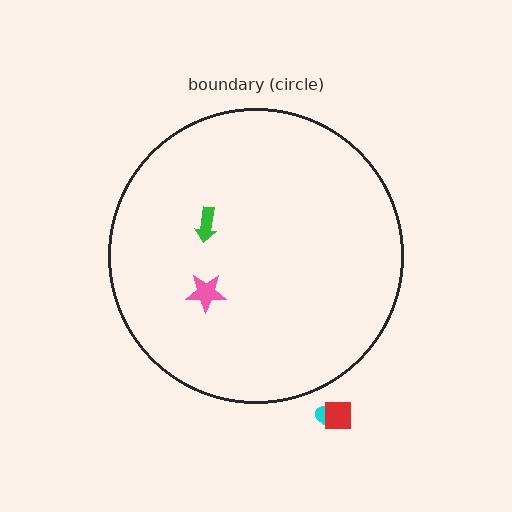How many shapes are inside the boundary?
2 inside, 2 outside.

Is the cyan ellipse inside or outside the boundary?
Outside.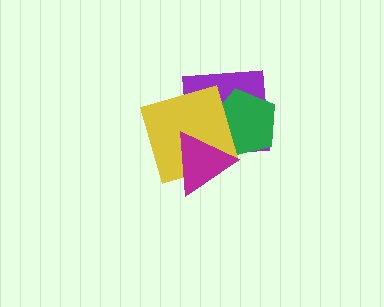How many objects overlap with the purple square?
3 objects overlap with the purple square.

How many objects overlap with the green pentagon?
3 objects overlap with the green pentagon.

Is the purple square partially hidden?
Yes, it is partially covered by another shape.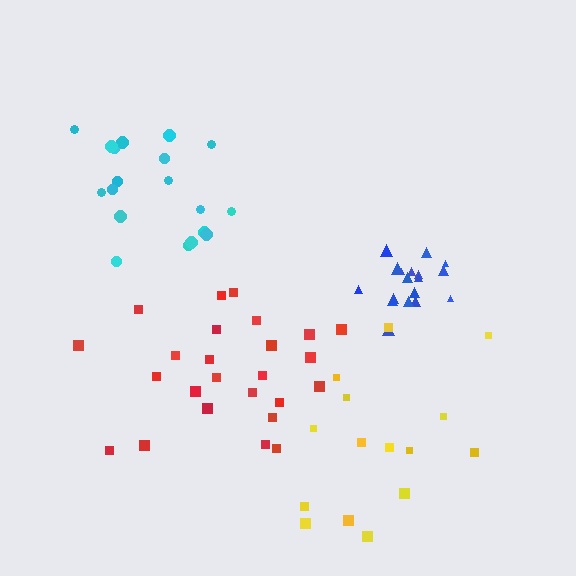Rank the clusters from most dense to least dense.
blue, cyan, red, yellow.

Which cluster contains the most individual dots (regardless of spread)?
Red (25).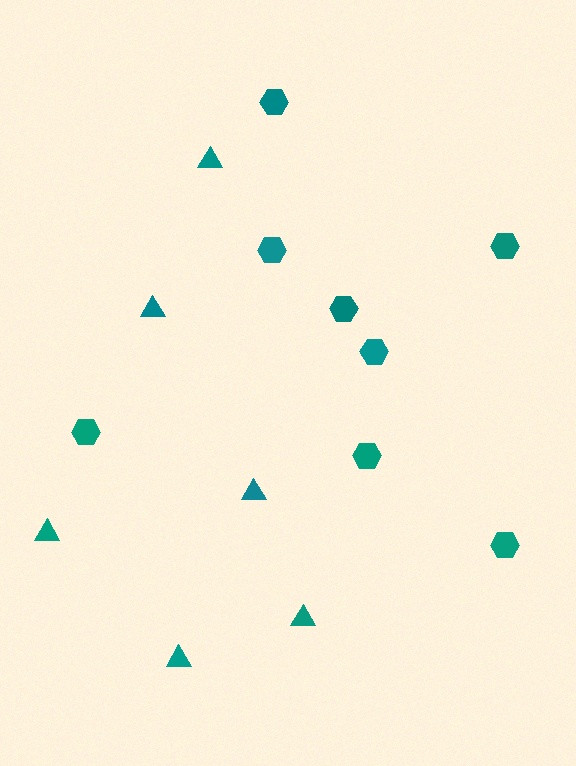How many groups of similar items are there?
There are 2 groups: one group of triangles (6) and one group of hexagons (8).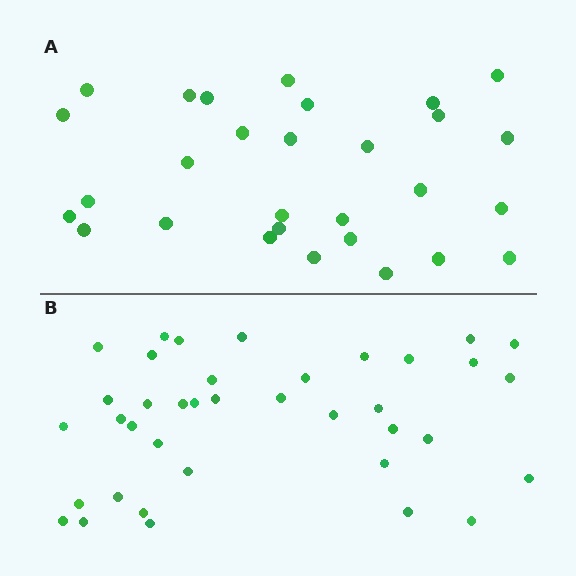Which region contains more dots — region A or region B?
Region B (the bottom region) has more dots.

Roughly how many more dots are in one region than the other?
Region B has roughly 8 or so more dots than region A.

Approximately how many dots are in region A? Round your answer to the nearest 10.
About 30 dots. (The exact count is 29, which rounds to 30.)